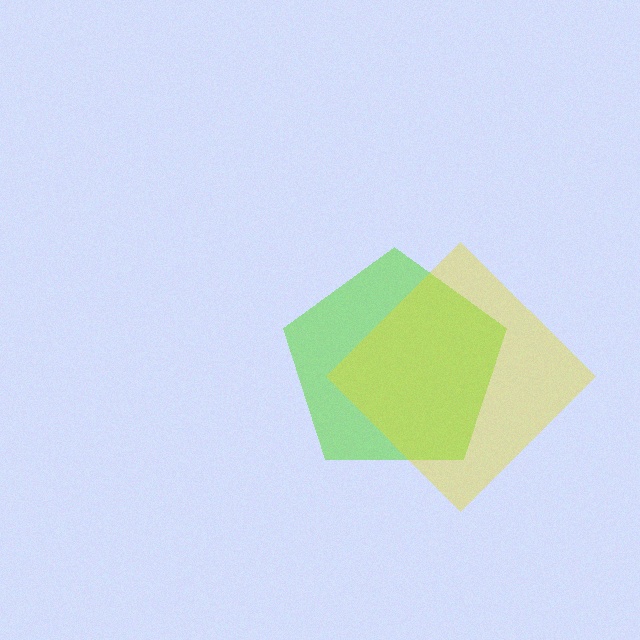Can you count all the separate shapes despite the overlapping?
Yes, there are 2 separate shapes.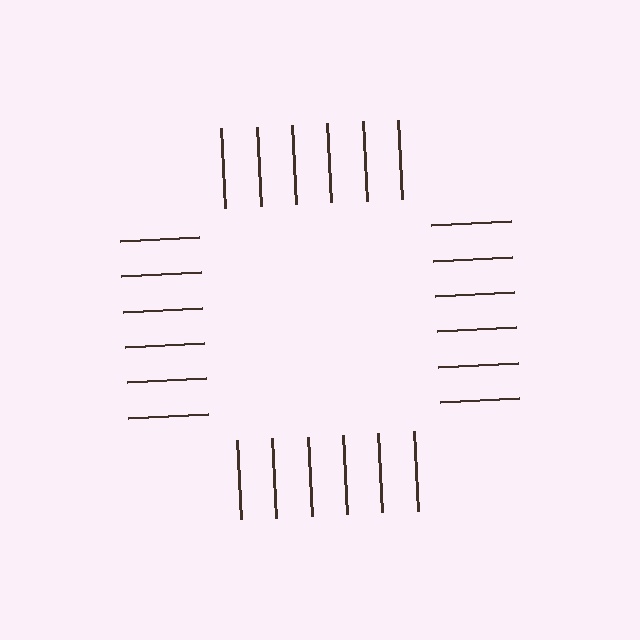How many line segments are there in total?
24 — 6 along each of the 4 edges.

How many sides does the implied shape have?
4 sides — the line-ends trace a square.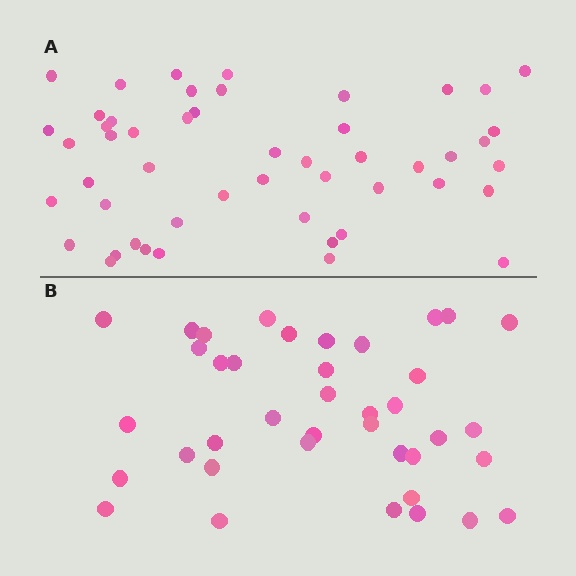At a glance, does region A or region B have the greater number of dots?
Region A (the top region) has more dots.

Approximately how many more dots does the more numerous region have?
Region A has roughly 12 or so more dots than region B.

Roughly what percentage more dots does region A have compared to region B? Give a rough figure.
About 30% more.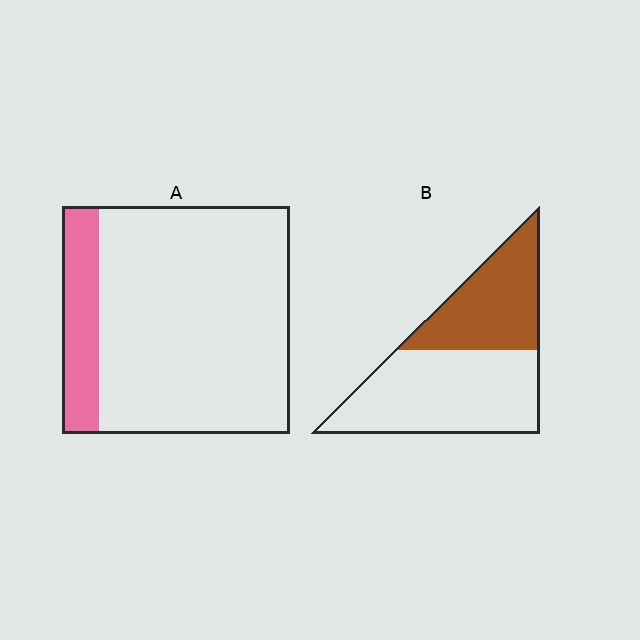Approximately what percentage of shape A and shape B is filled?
A is approximately 15% and B is approximately 40%.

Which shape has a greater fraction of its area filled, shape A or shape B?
Shape B.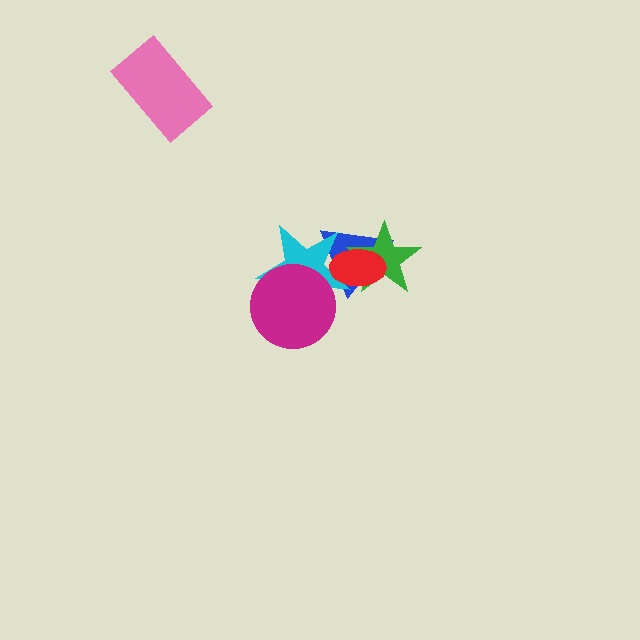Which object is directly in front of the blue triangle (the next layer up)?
The green star is directly in front of the blue triangle.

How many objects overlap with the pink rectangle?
0 objects overlap with the pink rectangle.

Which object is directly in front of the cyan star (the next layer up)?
The red ellipse is directly in front of the cyan star.